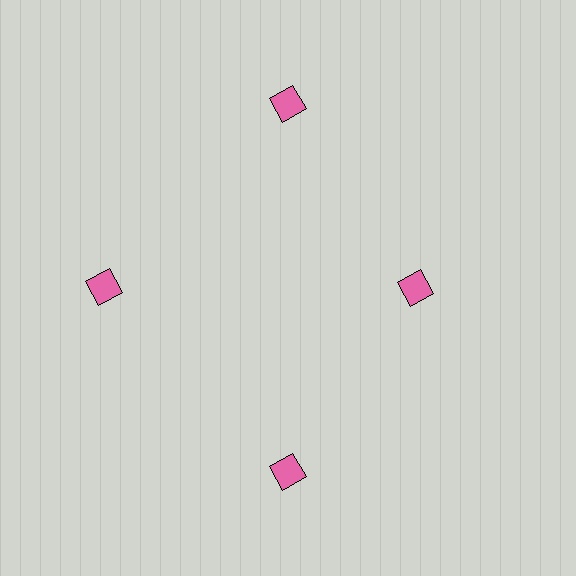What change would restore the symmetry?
The symmetry would be restored by moving it outward, back onto the ring so that all 4 squares sit at equal angles and equal distance from the center.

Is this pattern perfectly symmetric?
No. The 4 pink squares are arranged in a ring, but one element near the 3 o'clock position is pulled inward toward the center, breaking the 4-fold rotational symmetry.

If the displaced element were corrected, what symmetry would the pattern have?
It would have 4-fold rotational symmetry — the pattern would map onto itself every 90 degrees.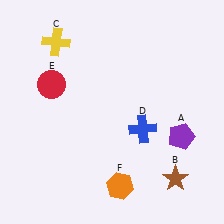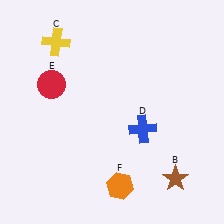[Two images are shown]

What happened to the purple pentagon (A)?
The purple pentagon (A) was removed in Image 2. It was in the bottom-right area of Image 1.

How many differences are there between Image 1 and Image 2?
There is 1 difference between the two images.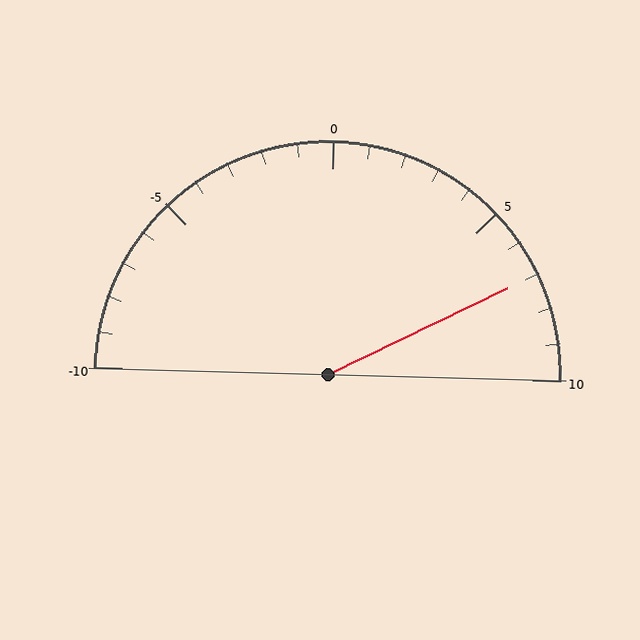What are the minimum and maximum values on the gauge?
The gauge ranges from -10 to 10.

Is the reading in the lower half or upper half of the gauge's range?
The reading is in the upper half of the range (-10 to 10).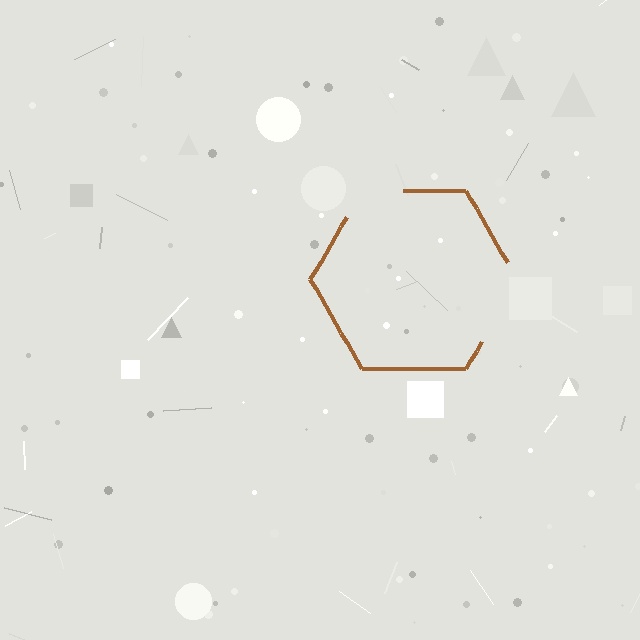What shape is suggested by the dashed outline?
The dashed outline suggests a hexagon.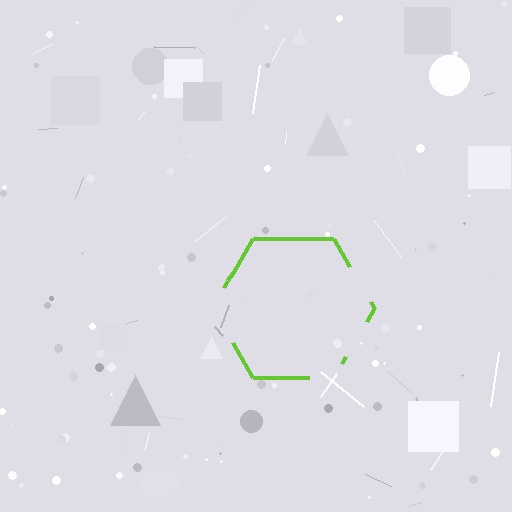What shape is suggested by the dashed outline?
The dashed outline suggests a hexagon.